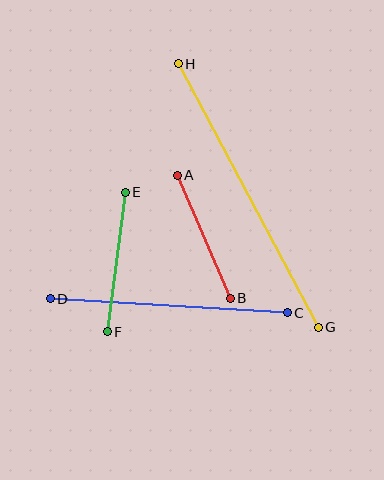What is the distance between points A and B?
The distance is approximately 134 pixels.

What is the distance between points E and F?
The distance is approximately 141 pixels.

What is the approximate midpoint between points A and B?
The midpoint is at approximately (204, 237) pixels.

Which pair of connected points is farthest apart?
Points G and H are farthest apart.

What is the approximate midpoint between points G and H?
The midpoint is at approximately (248, 196) pixels.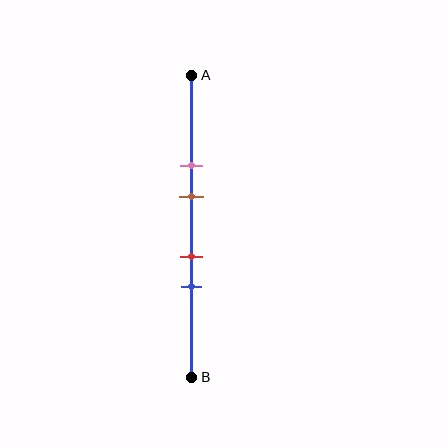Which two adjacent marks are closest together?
The red and blue marks are the closest adjacent pair.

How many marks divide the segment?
There are 4 marks dividing the segment.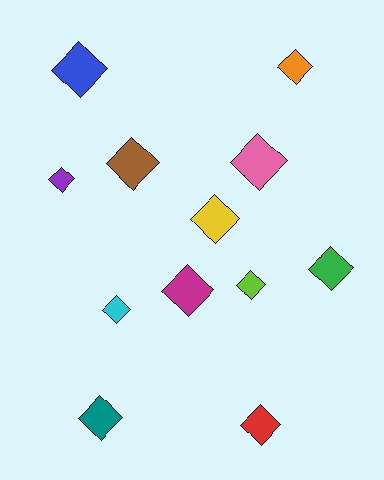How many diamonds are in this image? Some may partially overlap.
There are 12 diamonds.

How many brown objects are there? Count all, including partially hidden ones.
There is 1 brown object.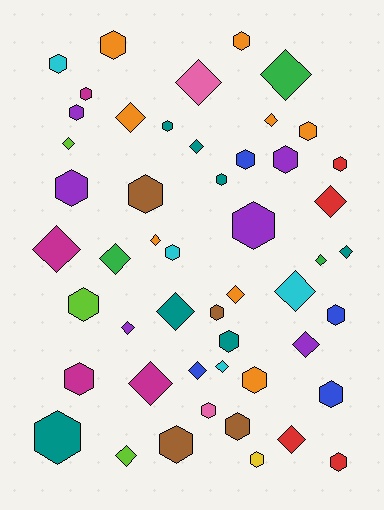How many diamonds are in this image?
There are 22 diamonds.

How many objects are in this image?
There are 50 objects.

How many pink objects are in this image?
There are 2 pink objects.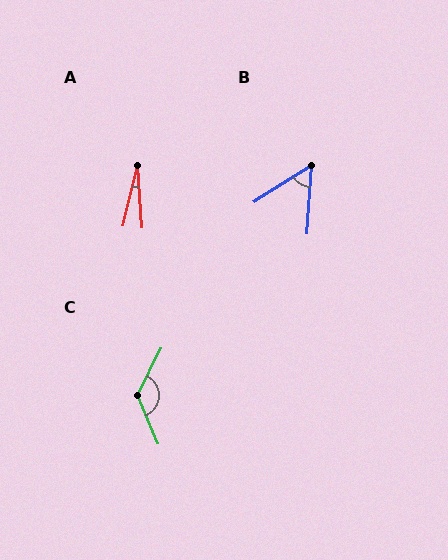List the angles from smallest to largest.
A (18°), B (54°), C (131°).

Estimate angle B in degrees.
Approximately 54 degrees.